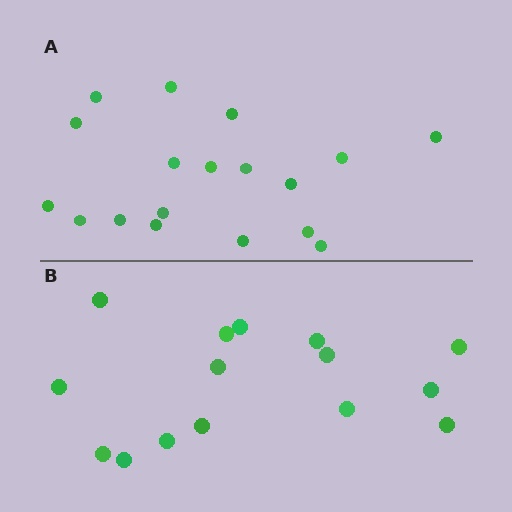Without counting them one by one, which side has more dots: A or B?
Region A (the top region) has more dots.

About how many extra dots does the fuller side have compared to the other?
Region A has just a few more — roughly 2 or 3 more dots than region B.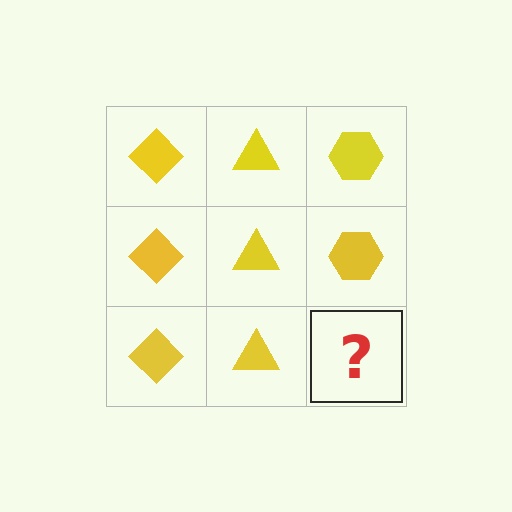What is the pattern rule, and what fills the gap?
The rule is that each column has a consistent shape. The gap should be filled with a yellow hexagon.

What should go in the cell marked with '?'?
The missing cell should contain a yellow hexagon.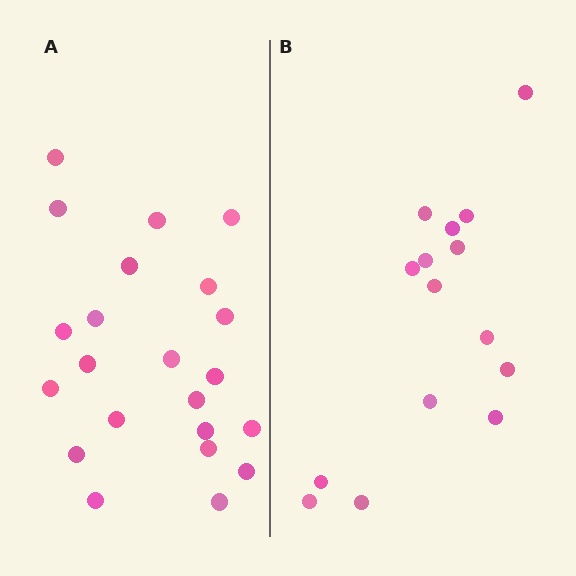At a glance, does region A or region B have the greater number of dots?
Region A (the left region) has more dots.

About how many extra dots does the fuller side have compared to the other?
Region A has roughly 8 or so more dots than region B.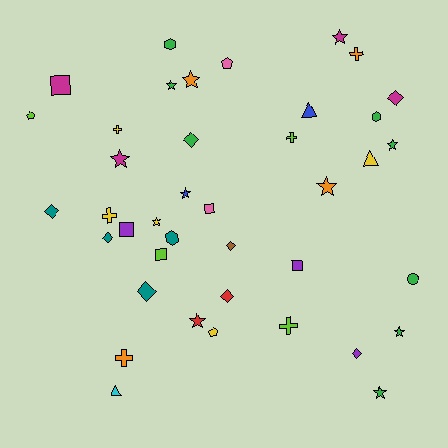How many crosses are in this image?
There are 6 crosses.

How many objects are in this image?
There are 40 objects.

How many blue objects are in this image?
There are 2 blue objects.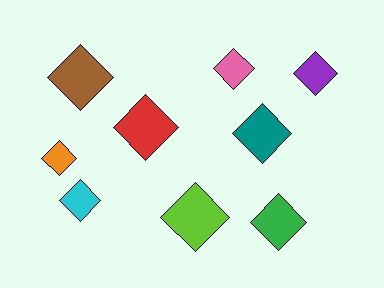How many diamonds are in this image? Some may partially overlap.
There are 9 diamonds.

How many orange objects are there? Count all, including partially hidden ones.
There is 1 orange object.